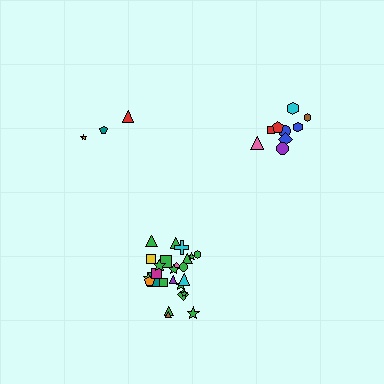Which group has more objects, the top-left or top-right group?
The top-right group.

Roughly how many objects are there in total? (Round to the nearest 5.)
Roughly 40 objects in total.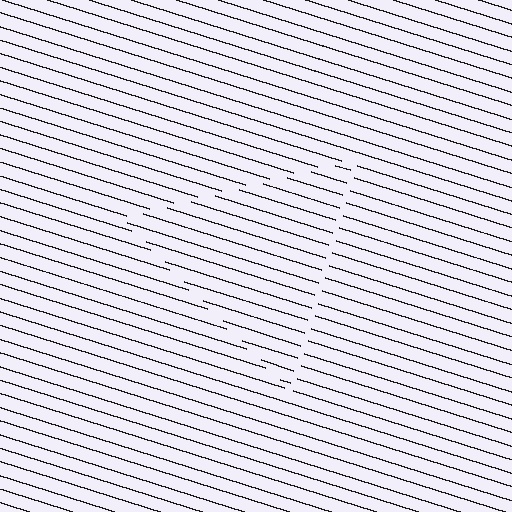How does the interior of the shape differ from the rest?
The interior of the shape contains the same grating, shifted by half a period — the contour is defined by the phase discontinuity where line-ends from the inner and outer gratings abut.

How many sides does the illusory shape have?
3 sides — the line-ends trace a triangle.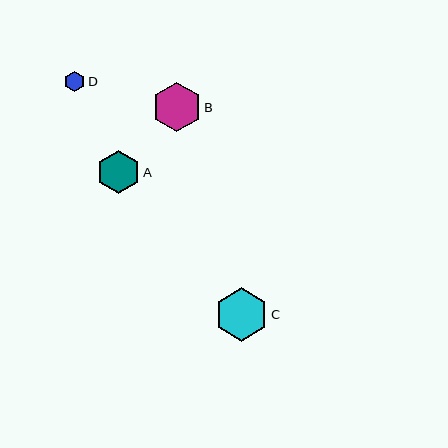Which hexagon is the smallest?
Hexagon D is the smallest with a size of approximately 20 pixels.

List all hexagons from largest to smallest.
From largest to smallest: C, B, A, D.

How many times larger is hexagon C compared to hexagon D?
Hexagon C is approximately 2.6 times the size of hexagon D.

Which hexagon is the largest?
Hexagon C is the largest with a size of approximately 53 pixels.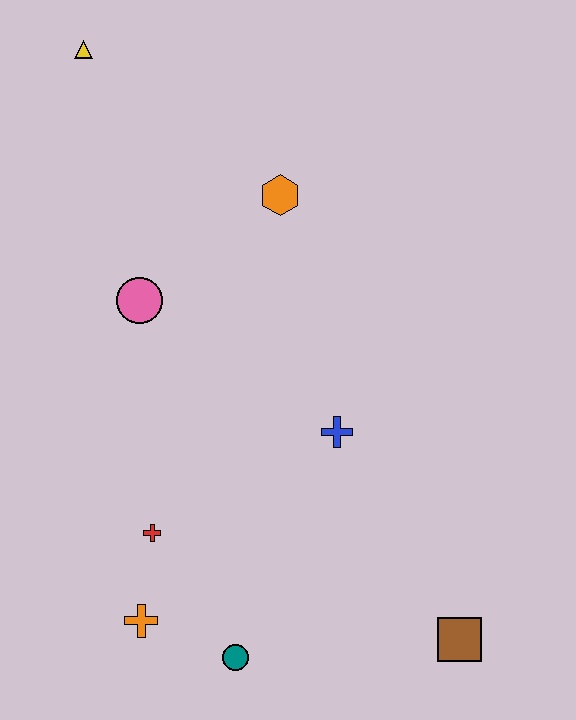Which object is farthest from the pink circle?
The brown square is farthest from the pink circle.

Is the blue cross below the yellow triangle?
Yes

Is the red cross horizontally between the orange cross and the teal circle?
Yes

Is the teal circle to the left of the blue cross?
Yes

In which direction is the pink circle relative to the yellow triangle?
The pink circle is below the yellow triangle.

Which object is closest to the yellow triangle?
The orange hexagon is closest to the yellow triangle.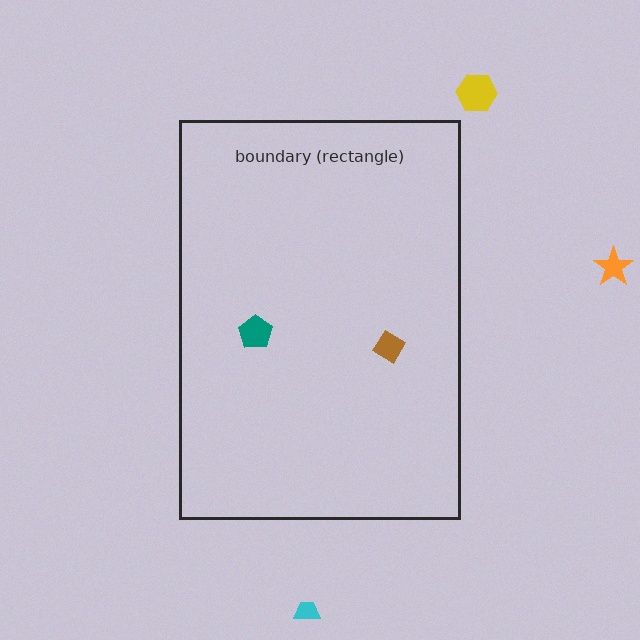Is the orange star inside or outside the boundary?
Outside.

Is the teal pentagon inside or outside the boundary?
Inside.